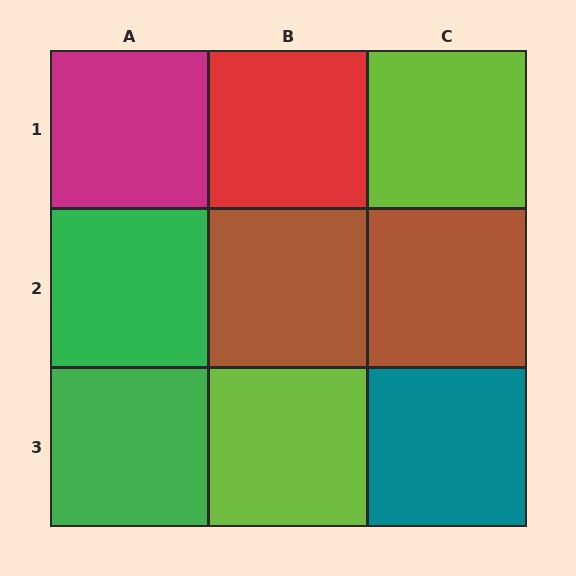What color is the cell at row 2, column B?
Brown.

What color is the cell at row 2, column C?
Brown.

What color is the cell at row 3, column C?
Teal.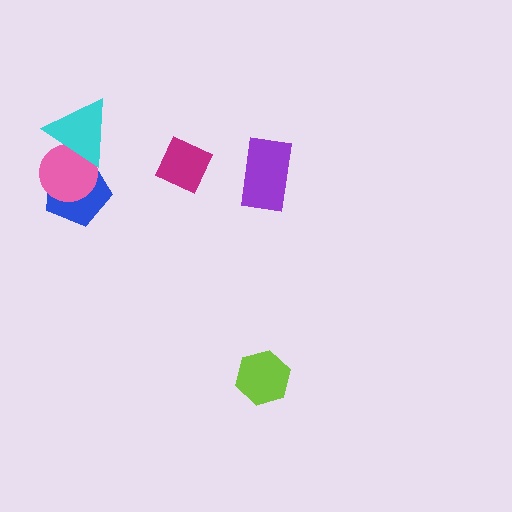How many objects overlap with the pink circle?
2 objects overlap with the pink circle.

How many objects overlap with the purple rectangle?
0 objects overlap with the purple rectangle.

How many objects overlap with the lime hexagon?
0 objects overlap with the lime hexagon.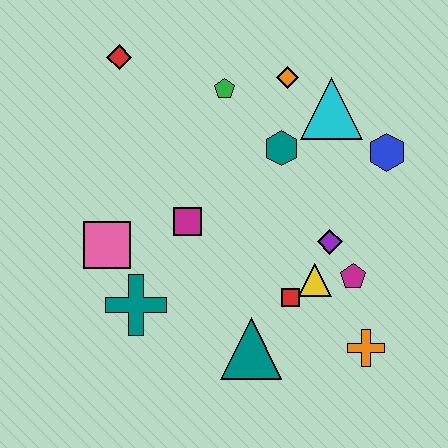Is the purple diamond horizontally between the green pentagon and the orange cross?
Yes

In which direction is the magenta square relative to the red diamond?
The magenta square is below the red diamond.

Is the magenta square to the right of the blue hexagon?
No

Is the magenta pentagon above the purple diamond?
No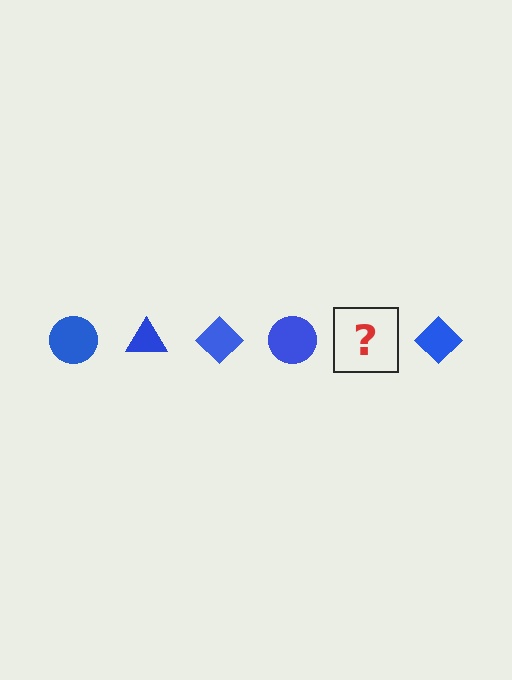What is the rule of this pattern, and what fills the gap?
The rule is that the pattern cycles through circle, triangle, diamond shapes in blue. The gap should be filled with a blue triangle.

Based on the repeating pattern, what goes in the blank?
The blank should be a blue triangle.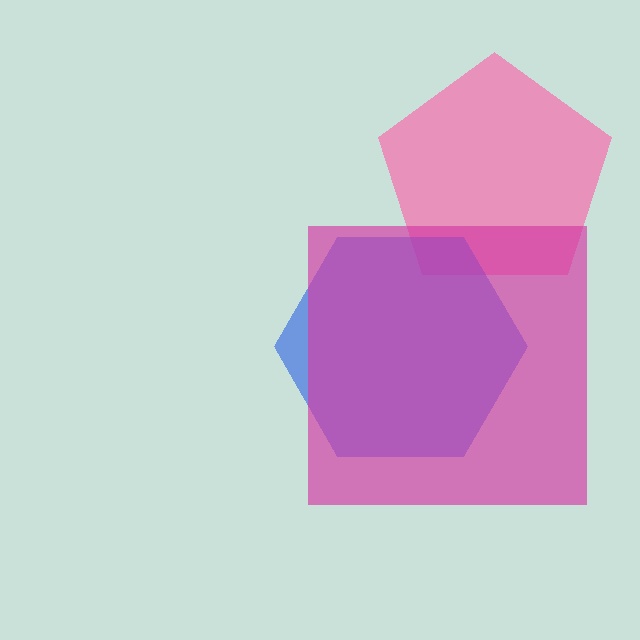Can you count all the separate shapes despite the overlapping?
Yes, there are 3 separate shapes.